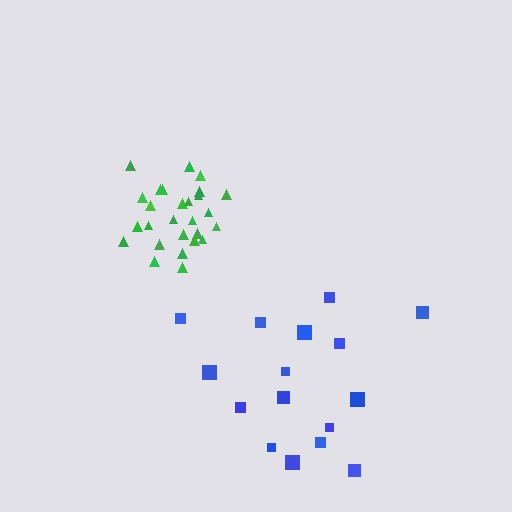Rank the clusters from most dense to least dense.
green, blue.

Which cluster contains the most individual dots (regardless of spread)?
Green (27).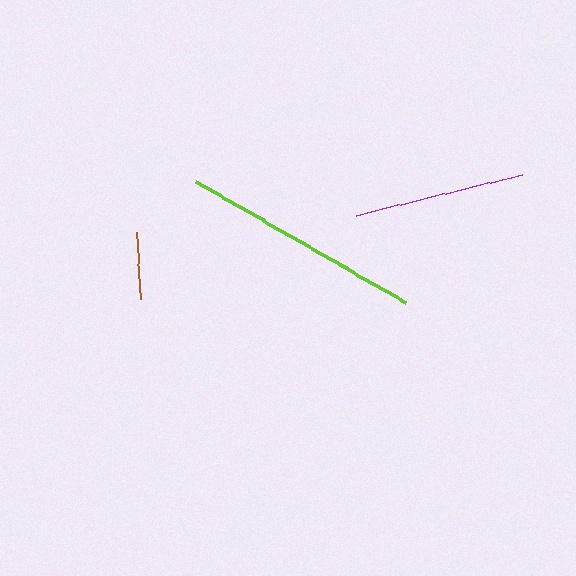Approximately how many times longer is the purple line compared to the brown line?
The purple line is approximately 2.6 times the length of the brown line.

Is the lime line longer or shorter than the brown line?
The lime line is longer than the brown line.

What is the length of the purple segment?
The purple segment is approximately 170 pixels long.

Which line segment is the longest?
The lime line is the longest at approximately 242 pixels.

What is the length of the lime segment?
The lime segment is approximately 242 pixels long.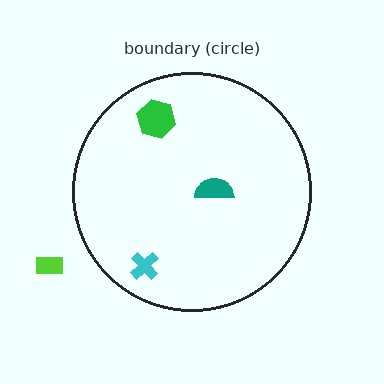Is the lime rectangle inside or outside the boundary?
Outside.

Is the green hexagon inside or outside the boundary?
Inside.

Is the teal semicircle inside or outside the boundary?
Inside.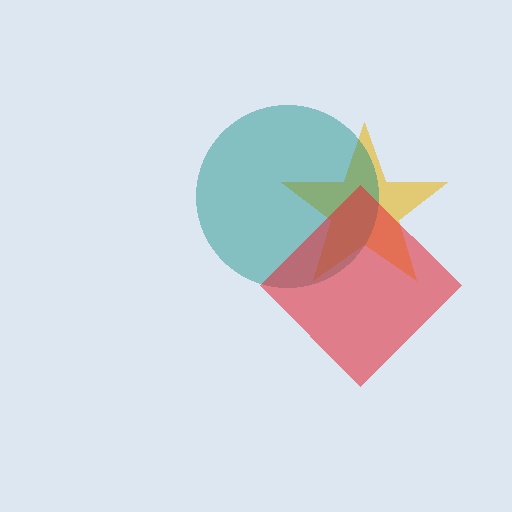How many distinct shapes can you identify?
There are 3 distinct shapes: a yellow star, a teal circle, a red diamond.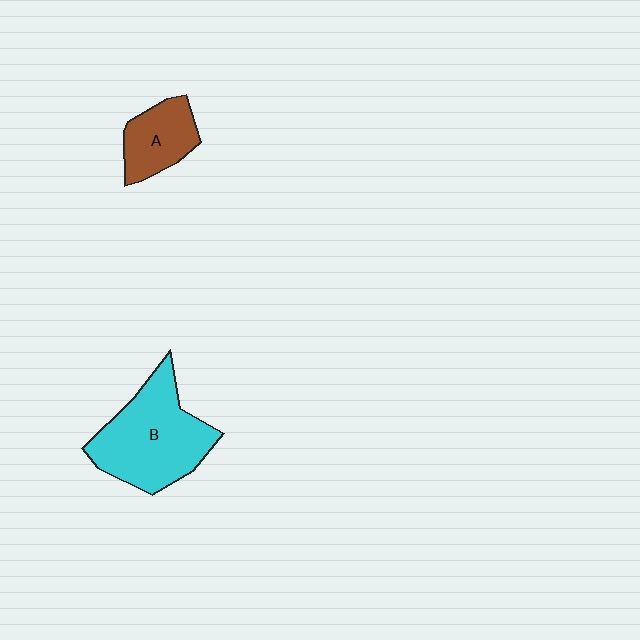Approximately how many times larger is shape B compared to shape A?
Approximately 2.1 times.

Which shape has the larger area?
Shape B (cyan).